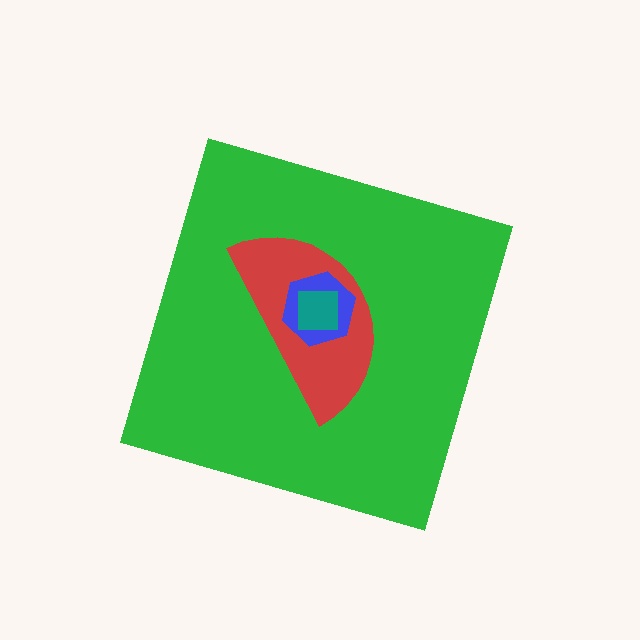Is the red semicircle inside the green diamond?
Yes.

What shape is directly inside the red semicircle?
The blue hexagon.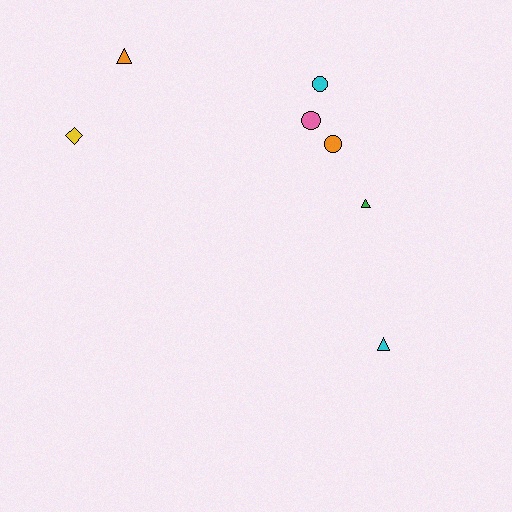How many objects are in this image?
There are 7 objects.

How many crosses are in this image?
There are no crosses.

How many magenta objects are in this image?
There are no magenta objects.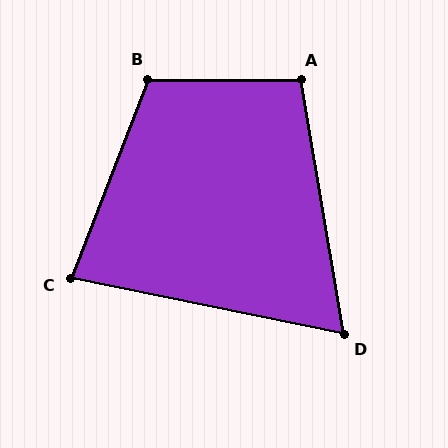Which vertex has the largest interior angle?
B, at approximately 111 degrees.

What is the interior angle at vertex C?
Approximately 80 degrees (acute).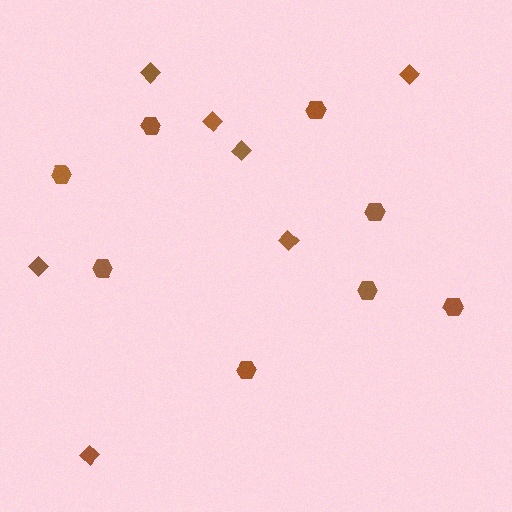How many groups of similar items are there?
There are 2 groups: one group of hexagons (8) and one group of diamonds (7).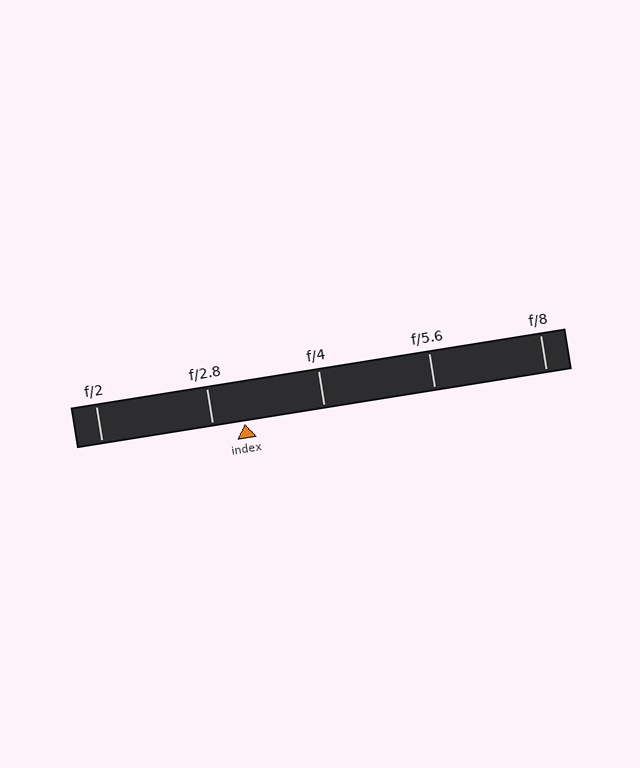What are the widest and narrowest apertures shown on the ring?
The widest aperture shown is f/2 and the narrowest is f/8.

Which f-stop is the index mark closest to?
The index mark is closest to f/2.8.